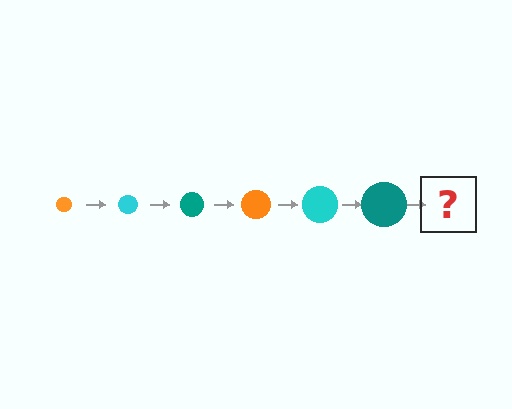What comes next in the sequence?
The next element should be an orange circle, larger than the previous one.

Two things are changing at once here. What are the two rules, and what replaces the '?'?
The two rules are that the circle grows larger each step and the color cycles through orange, cyan, and teal. The '?' should be an orange circle, larger than the previous one.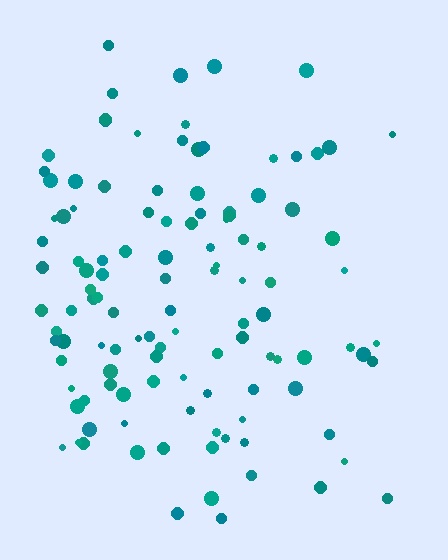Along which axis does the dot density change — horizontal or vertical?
Horizontal.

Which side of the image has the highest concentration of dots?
The left.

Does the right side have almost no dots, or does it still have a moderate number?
Still a moderate number, just noticeably fewer than the left.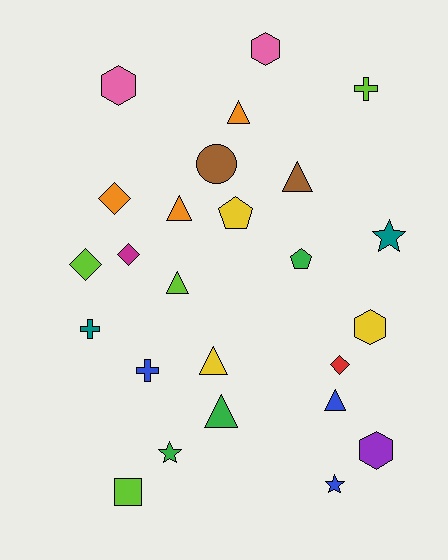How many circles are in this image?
There is 1 circle.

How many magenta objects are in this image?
There is 1 magenta object.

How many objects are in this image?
There are 25 objects.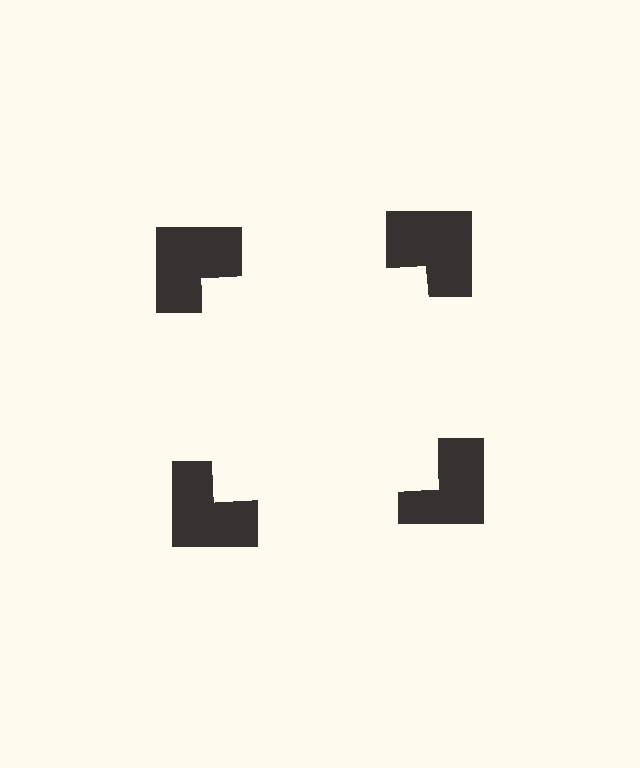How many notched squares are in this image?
There are 4 — one at each vertex of the illusory square.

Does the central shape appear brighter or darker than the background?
It typically appears slightly brighter than the background, even though no actual brightness change is drawn.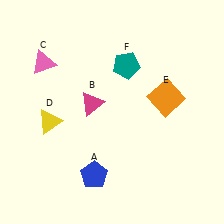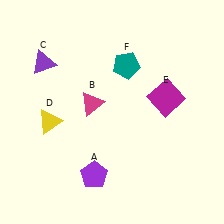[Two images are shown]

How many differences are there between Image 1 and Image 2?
There are 3 differences between the two images.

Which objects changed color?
A changed from blue to purple. C changed from pink to purple. E changed from orange to magenta.